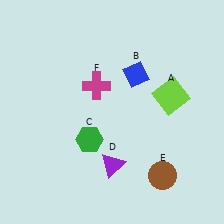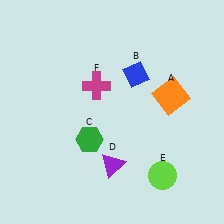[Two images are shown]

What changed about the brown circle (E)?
In Image 1, E is brown. In Image 2, it changed to lime.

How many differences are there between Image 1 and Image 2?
There are 2 differences between the two images.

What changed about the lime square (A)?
In Image 1, A is lime. In Image 2, it changed to orange.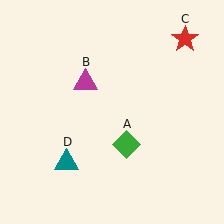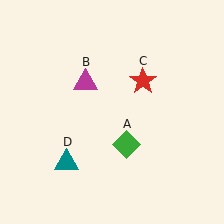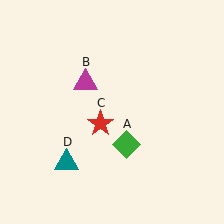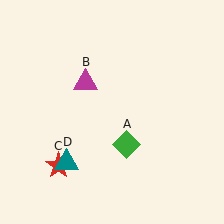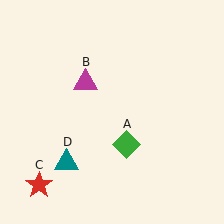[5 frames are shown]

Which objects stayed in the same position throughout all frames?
Green diamond (object A) and magenta triangle (object B) and teal triangle (object D) remained stationary.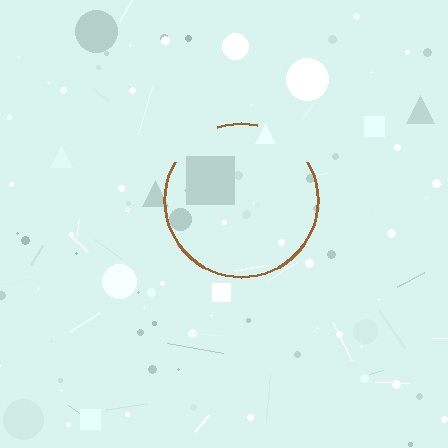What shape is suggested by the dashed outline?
The dashed outline suggests a circle.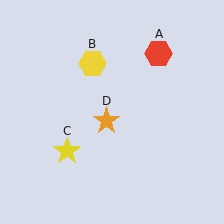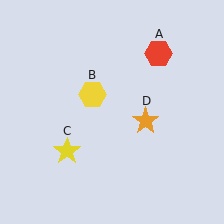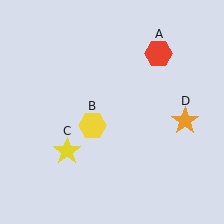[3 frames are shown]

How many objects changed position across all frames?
2 objects changed position: yellow hexagon (object B), orange star (object D).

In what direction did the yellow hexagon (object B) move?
The yellow hexagon (object B) moved down.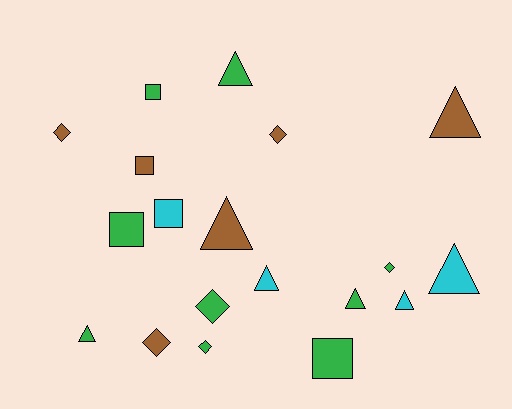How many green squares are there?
There are 3 green squares.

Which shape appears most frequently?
Triangle, with 8 objects.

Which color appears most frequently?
Green, with 9 objects.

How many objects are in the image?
There are 19 objects.